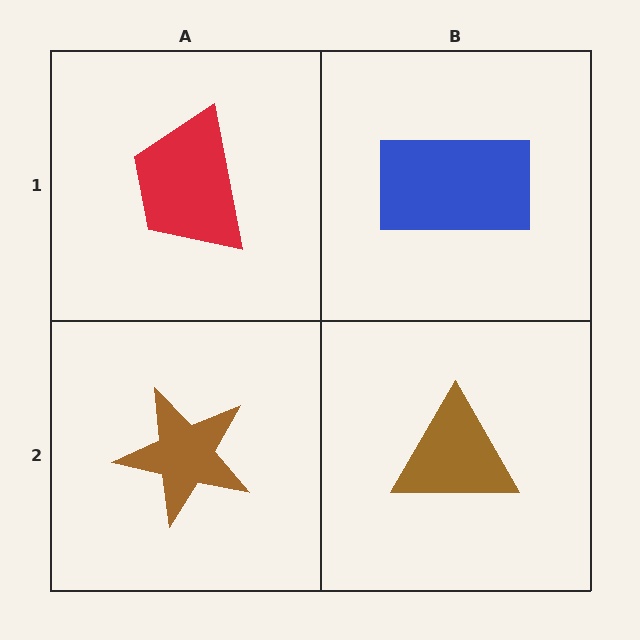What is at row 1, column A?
A red trapezoid.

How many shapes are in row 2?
2 shapes.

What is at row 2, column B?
A brown triangle.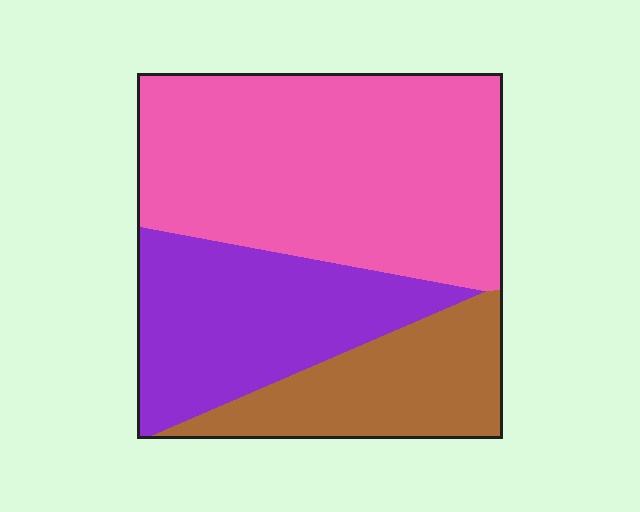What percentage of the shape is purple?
Purple takes up about one quarter (1/4) of the shape.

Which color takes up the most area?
Pink, at roughly 50%.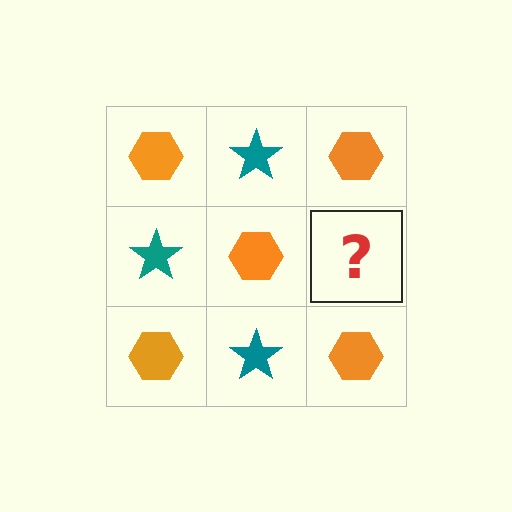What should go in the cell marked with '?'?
The missing cell should contain a teal star.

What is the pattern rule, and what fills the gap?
The rule is that it alternates orange hexagon and teal star in a checkerboard pattern. The gap should be filled with a teal star.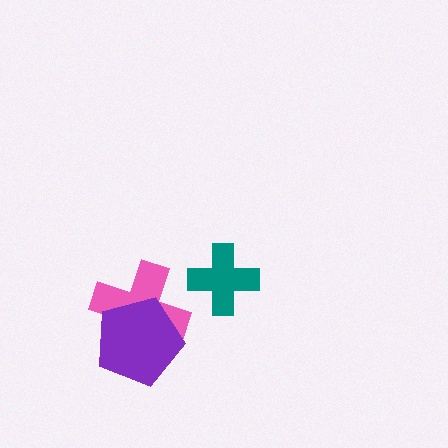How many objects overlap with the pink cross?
1 object overlaps with the pink cross.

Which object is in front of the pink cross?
The purple pentagon is in front of the pink cross.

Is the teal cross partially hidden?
No, no other shape covers it.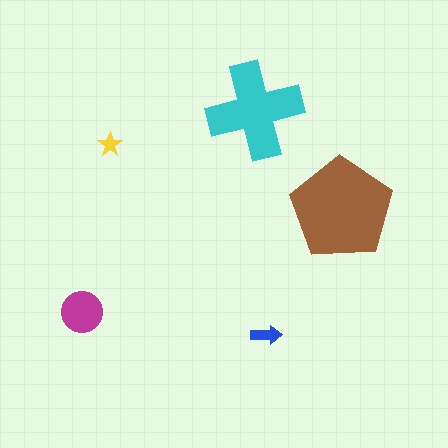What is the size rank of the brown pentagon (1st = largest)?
1st.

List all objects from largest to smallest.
The brown pentagon, the cyan cross, the magenta circle, the blue arrow, the yellow star.